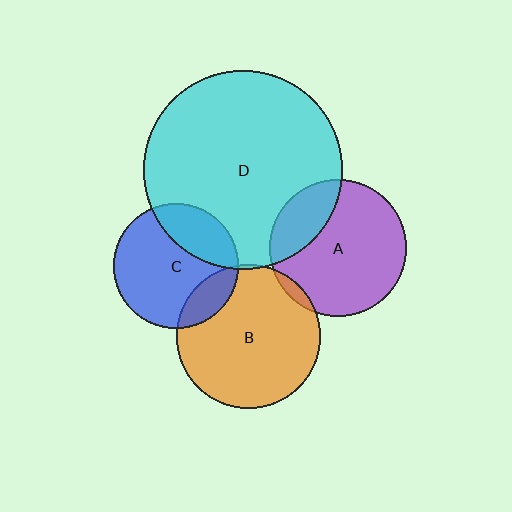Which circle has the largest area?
Circle D (cyan).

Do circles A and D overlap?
Yes.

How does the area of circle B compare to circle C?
Approximately 1.3 times.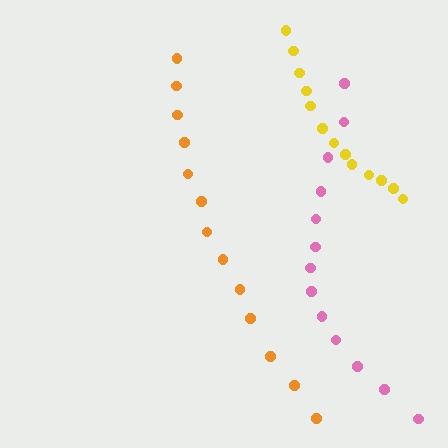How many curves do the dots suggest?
There are 3 distinct paths.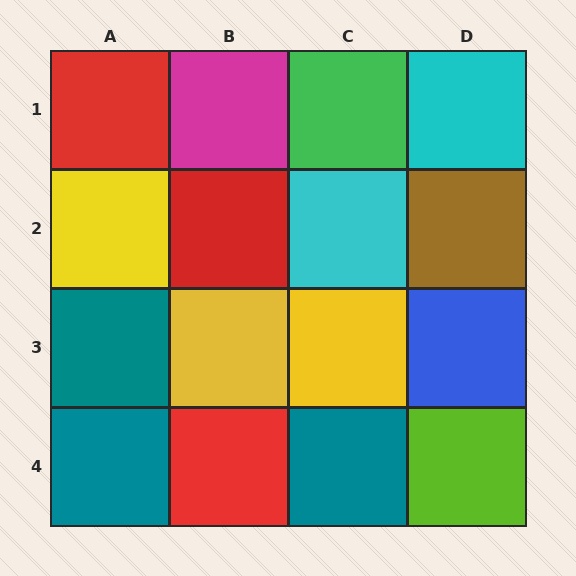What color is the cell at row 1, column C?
Green.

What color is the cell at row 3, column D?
Blue.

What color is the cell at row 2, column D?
Brown.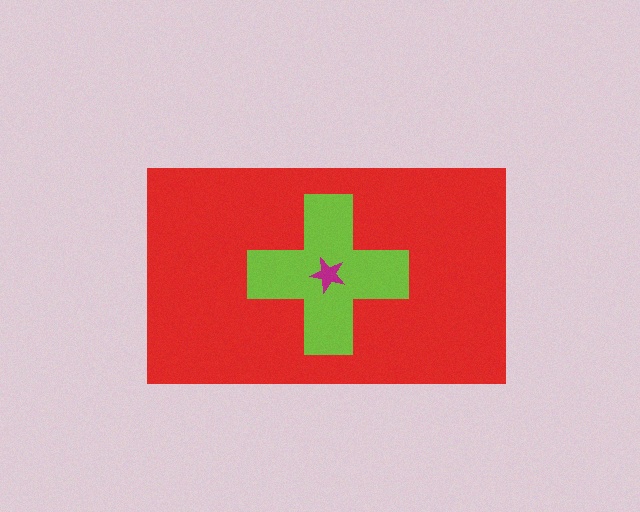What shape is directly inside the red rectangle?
The lime cross.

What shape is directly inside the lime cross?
The magenta star.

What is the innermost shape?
The magenta star.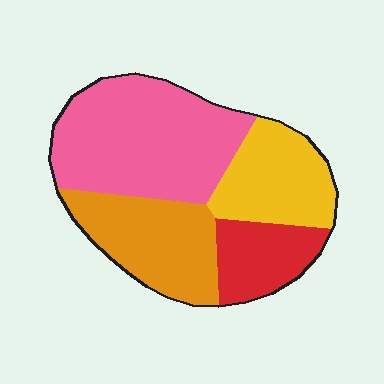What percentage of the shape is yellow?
Yellow covers 21% of the shape.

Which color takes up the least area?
Red, at roughly 15%.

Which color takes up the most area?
Pink, at roughly 40%.